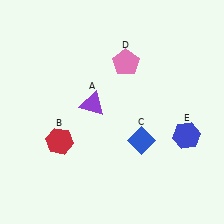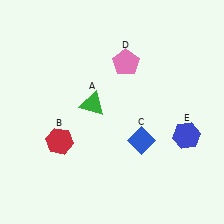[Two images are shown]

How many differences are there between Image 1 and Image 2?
There is 1 difference between the two images.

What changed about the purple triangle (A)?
In Image 1, A is purple. In Image 2, it changed to green.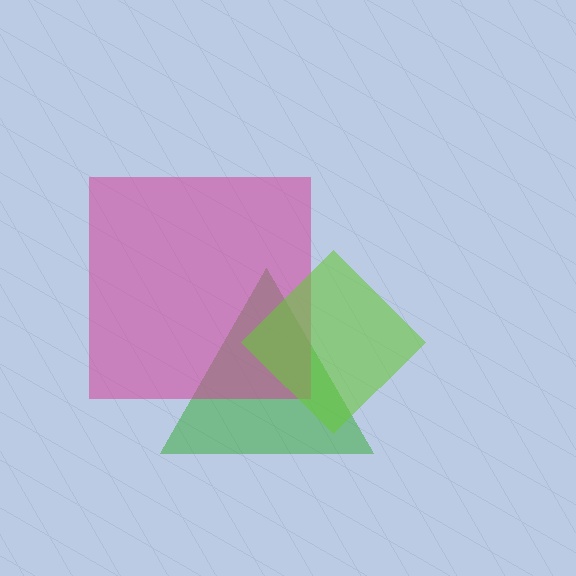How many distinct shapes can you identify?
There are 3 distinct shapes: a green triangle, a magenta square, a lime diamond.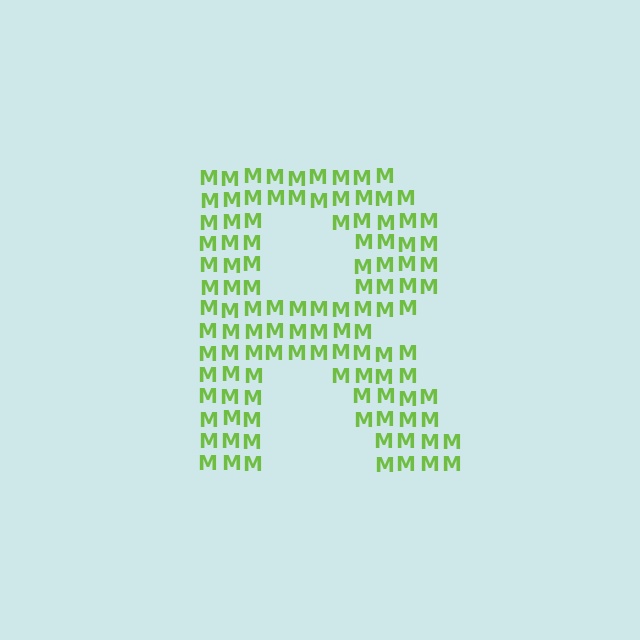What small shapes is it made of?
It is made of small letter M's.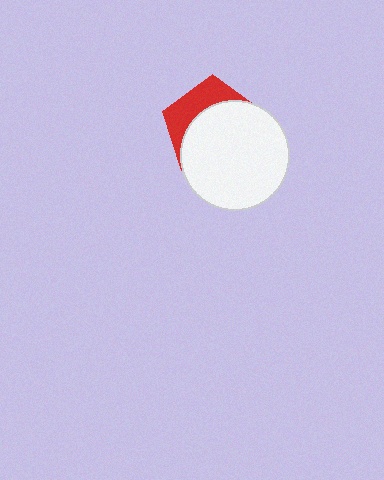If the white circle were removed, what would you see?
You would see the complete red pentagon.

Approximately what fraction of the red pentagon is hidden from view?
Roughly 68% of the red pentagon is hidden behind the white circle.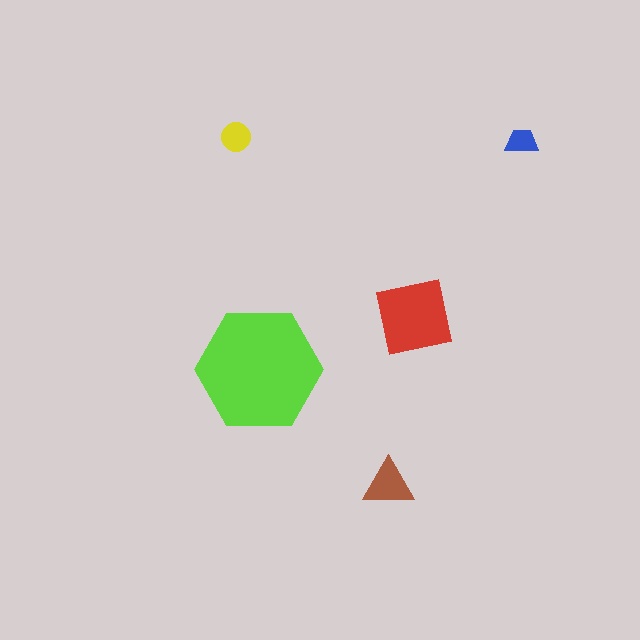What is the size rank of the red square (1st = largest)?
2nd.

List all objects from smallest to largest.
The blue trapezoid, the yellow circle, the brown triangle, the red square, the lime hexagon.